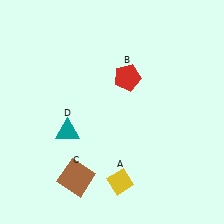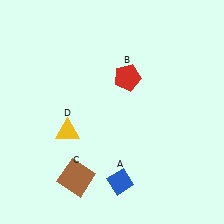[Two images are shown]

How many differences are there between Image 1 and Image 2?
There are 2 differences between the two images.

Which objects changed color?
A changed from yellow to blue. D changed from teal to yellow.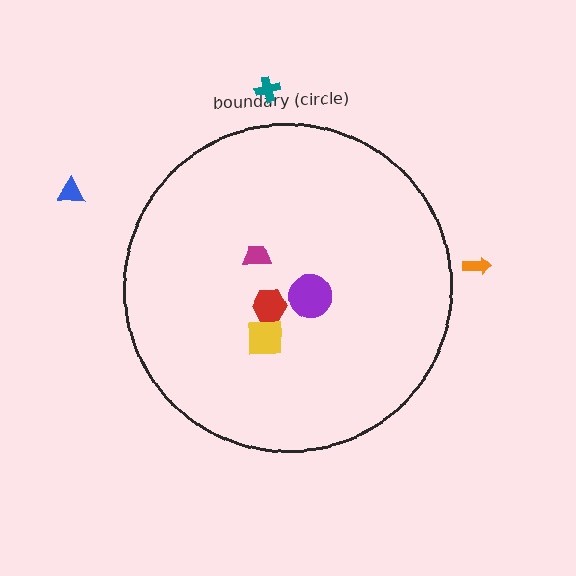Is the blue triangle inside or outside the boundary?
Outside.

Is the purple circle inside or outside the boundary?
Inside.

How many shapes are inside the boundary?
4 inside, 3 outside.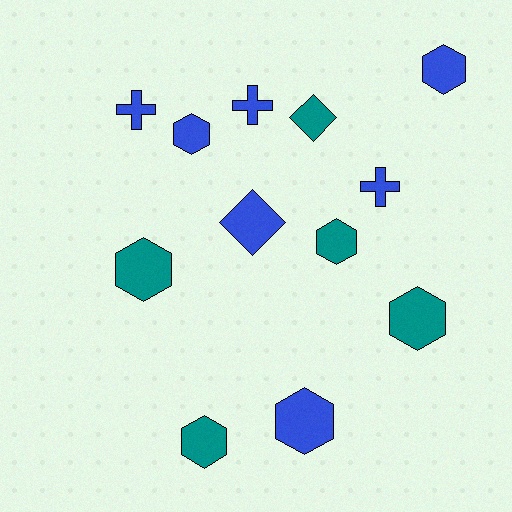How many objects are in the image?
There are 12 objects.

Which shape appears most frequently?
Hexagon, with 7 objects.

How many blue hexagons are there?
There are 3 blue hexagons.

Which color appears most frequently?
Blue, with 7 objects.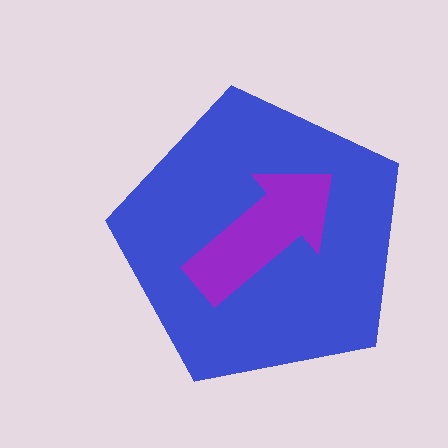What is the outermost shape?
The blue pentagon.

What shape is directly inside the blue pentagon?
The purple arrow.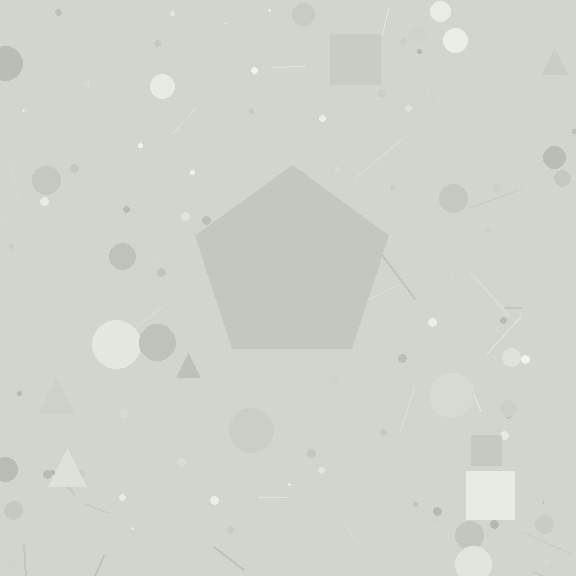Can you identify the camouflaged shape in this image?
The camouflaged shape is a pentagon.